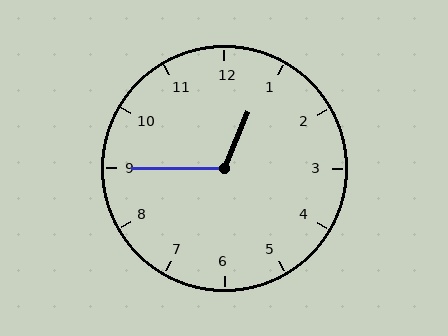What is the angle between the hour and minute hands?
Approximately 112 degrees.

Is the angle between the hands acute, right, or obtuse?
It is obtuse.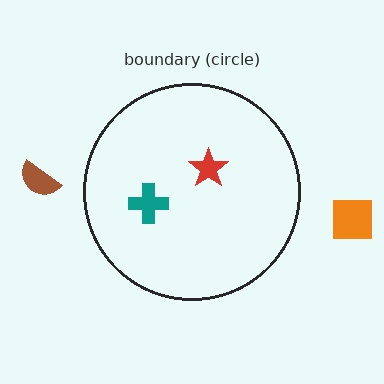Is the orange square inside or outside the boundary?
Outside.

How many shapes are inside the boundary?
2 inside, 2 outside.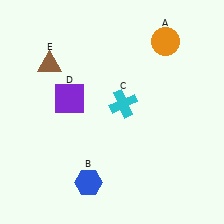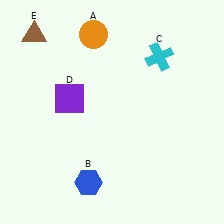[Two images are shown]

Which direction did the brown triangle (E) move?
The brown triangle (E) moved up.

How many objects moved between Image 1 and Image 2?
3 objects moved between the two images.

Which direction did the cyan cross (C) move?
The cyan cross (C) moved up.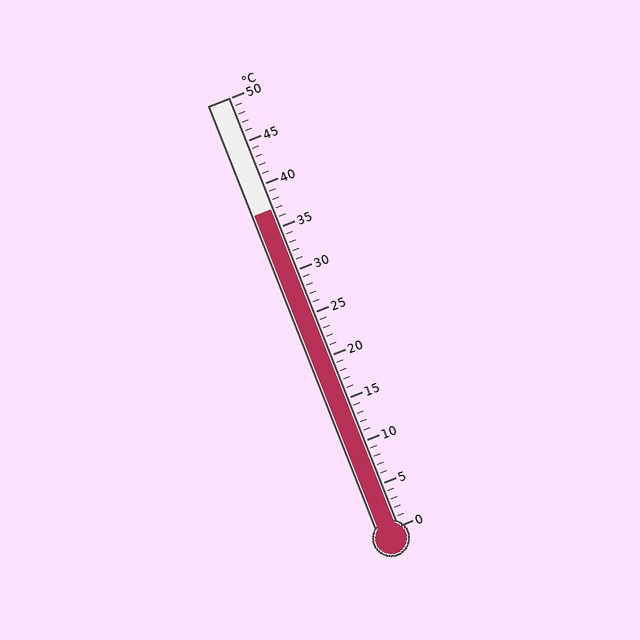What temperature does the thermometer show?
The thermometer shows approximately 37°C.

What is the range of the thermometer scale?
The thermometer scale ranges from 0°C to 50°C.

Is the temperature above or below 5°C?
The temperature is above 5°C.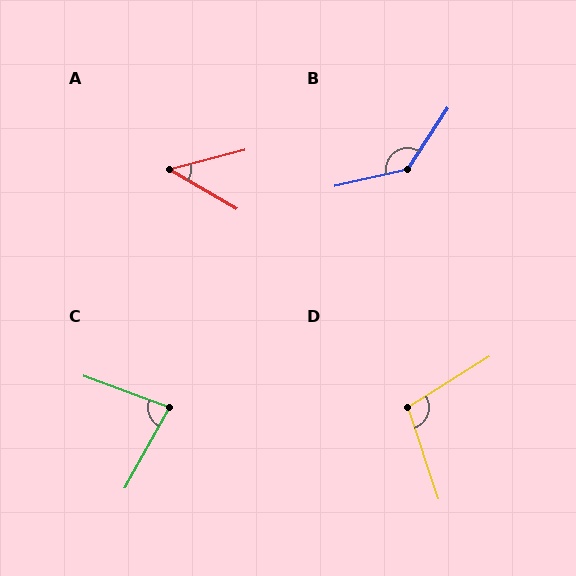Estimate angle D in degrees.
Approximately 103 degrees.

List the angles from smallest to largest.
A (45°), C (81°), D (103°), B (136°).